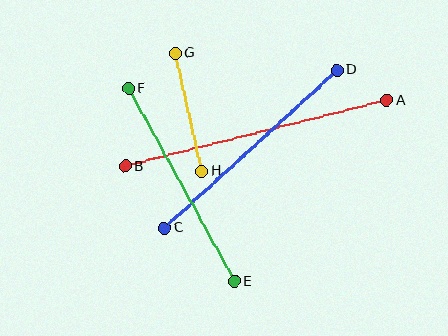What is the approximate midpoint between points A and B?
The midpoint is at approximately (256, 133) pixels.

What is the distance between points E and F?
The distance is approximately 220 pixels.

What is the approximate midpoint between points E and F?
The midpoint is at approximately (181, 185) pixels.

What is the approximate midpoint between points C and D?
The midpoint is at approximately (251, 149) pixels.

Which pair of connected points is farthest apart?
Points A and B are farthest apart.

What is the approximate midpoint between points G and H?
The midpoint is at approximately (188, 112) pixels.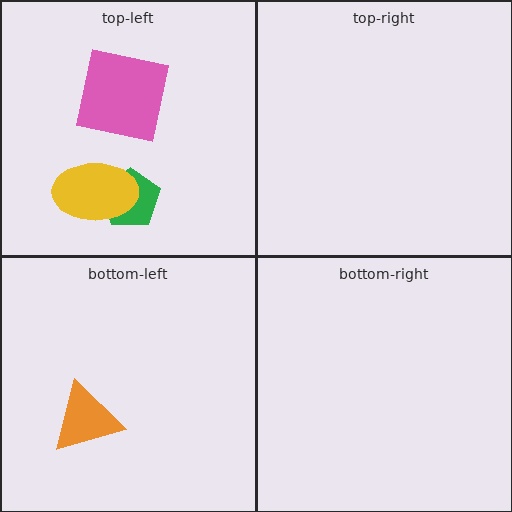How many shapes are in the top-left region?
3.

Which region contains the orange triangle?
The bottom-left region.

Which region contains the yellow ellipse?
The top-left region.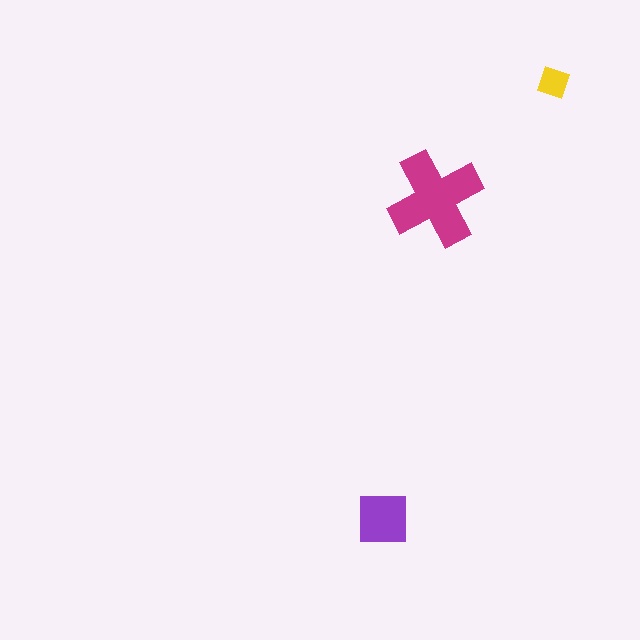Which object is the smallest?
The yellow diamond.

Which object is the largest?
The magenta cross.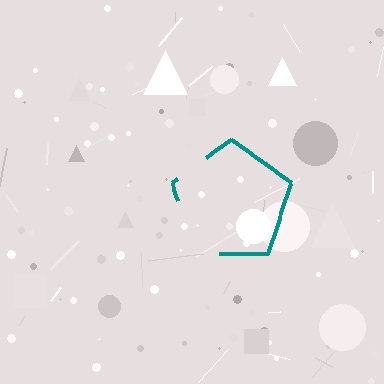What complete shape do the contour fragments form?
The contour fragments form a pentagon.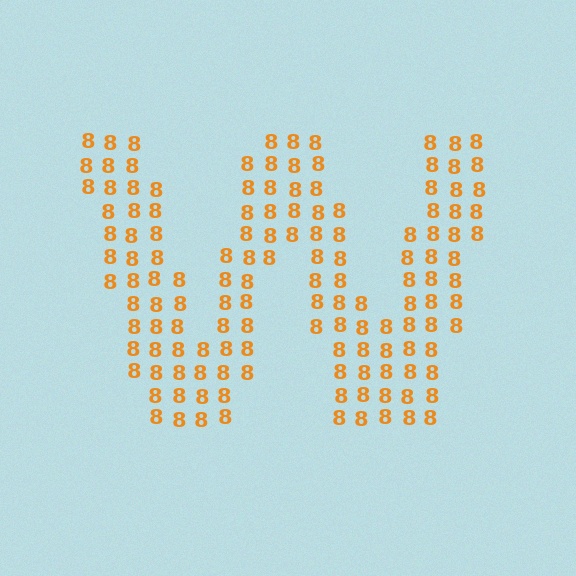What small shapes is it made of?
It is made of small digit 8's.